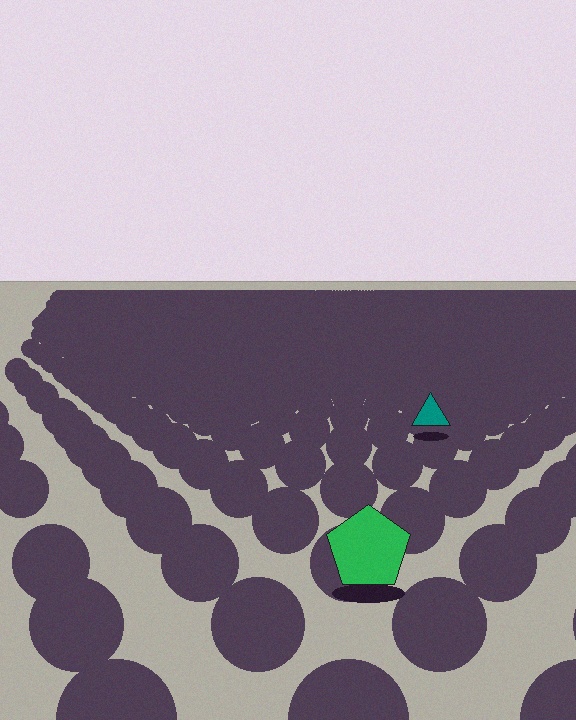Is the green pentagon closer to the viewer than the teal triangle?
Yes. The green pentagon is closer — you can tell from the texture gradient: the ground texture is coarser near it.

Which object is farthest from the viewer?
The teal triangle is farthest from the viewer. It appears smaller and the ground texture around it is denser.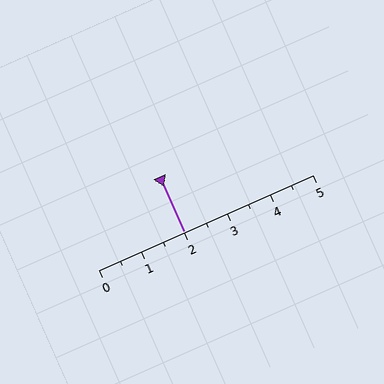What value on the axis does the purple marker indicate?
The marker indicates approximately 2.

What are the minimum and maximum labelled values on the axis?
The axis runs from 0 to 5.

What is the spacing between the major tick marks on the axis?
The major ticks are spaced 1 apart.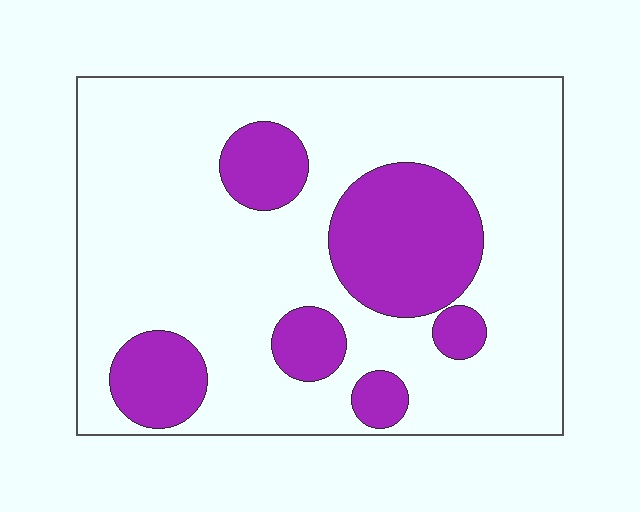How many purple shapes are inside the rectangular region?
6.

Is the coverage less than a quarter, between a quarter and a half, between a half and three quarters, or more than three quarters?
Less than a quarter.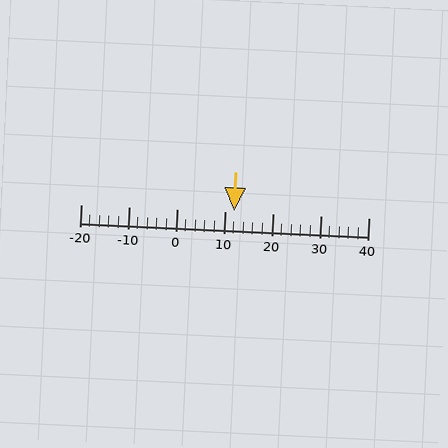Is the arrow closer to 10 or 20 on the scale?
The arrow is closer to 10.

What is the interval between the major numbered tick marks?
The major tick marks are spaced 10 units apart.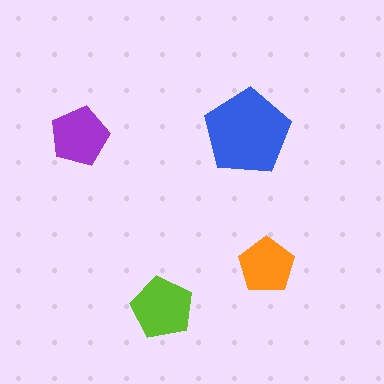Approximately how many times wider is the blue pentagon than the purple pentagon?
About 1.5 times wider.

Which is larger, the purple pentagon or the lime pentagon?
The lime one.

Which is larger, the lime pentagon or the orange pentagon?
The lime one.